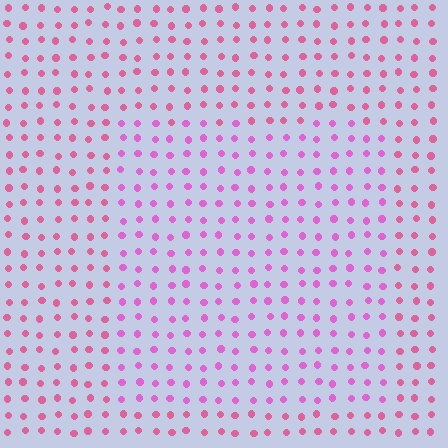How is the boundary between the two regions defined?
The boundary is defined purely by a slight shift in hue (about 27 degrees). Spacing, size, and orientation are identical on both sides.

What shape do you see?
I see a rectangle.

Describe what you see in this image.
The image is filled with small pink elements in a uniform arrangement. A rectangle-shaped region is visible where the elements are tinted to a slightly different hue, forming a subtle color boundary.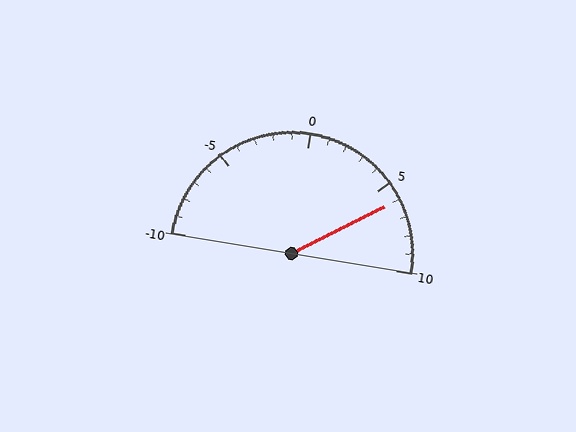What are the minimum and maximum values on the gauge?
The gauge ranges from -10 to 10.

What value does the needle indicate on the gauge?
The needle indicates approximately 6.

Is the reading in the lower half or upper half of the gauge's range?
The reading is in the upper half of the range (-10 to 10).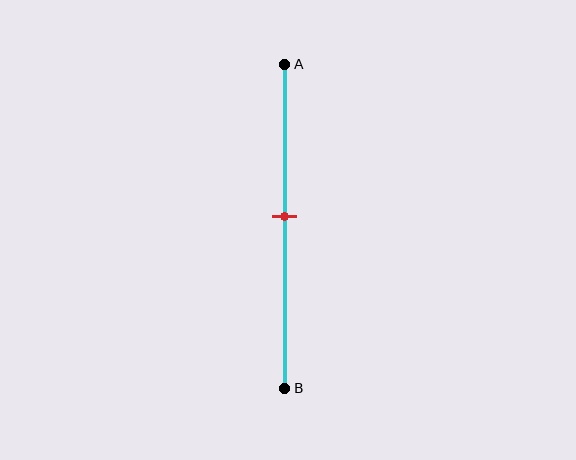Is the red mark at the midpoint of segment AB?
Yes, the mark is approximately at the midpoint.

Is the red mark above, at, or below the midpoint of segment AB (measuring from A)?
The red mark is approximately at the midpoint of segment AB.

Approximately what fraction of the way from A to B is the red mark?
The red mark is approximately 45% of the way from A to B.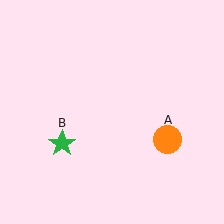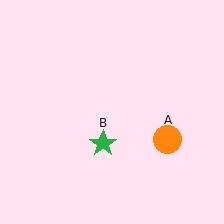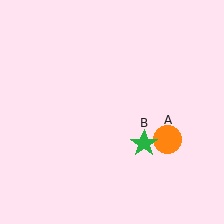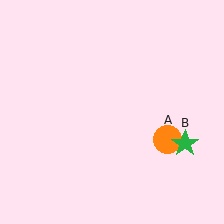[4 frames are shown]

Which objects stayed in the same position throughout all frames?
Orange circle (object A) remained stationary.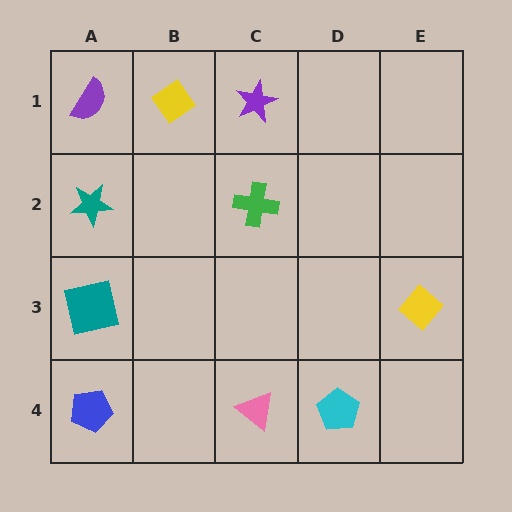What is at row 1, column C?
A purple star.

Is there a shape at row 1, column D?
No, that cell is empty.